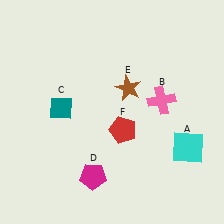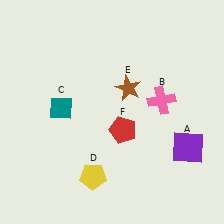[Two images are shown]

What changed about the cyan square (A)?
In Image 1, A is cyan. In Image 2, it changed to purple.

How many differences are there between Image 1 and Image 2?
There are 2 differences between the two images.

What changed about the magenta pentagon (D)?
In Image 1, D is magenta. In Image 2, it changed to yellow.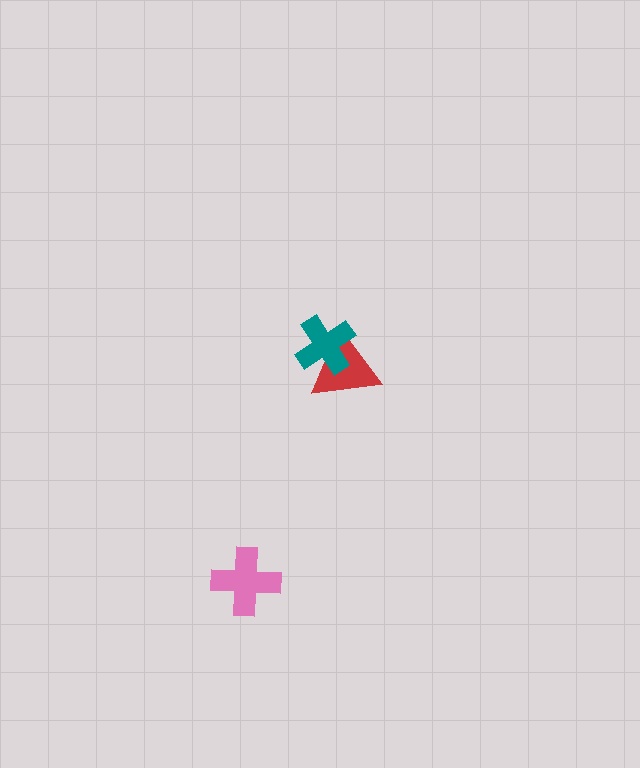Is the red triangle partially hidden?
Yes, it is partially covered by another shape.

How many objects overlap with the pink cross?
0 objects overlap with the pink cross.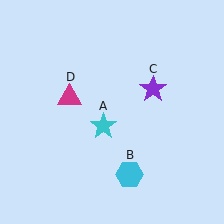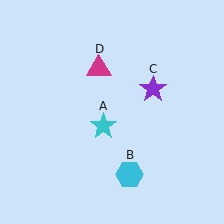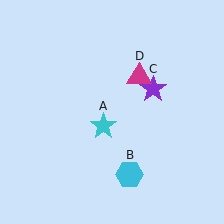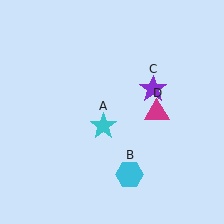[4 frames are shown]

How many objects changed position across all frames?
1 object changed position: magenta triangle (object D).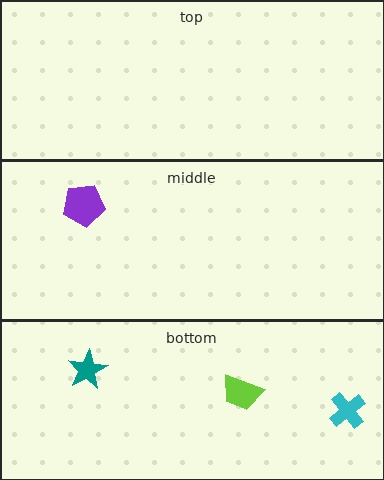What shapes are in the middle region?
The purple pentagon.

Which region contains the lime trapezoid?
The bottom region.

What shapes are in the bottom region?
The lime trapezoid, the teal star, the cyan cross.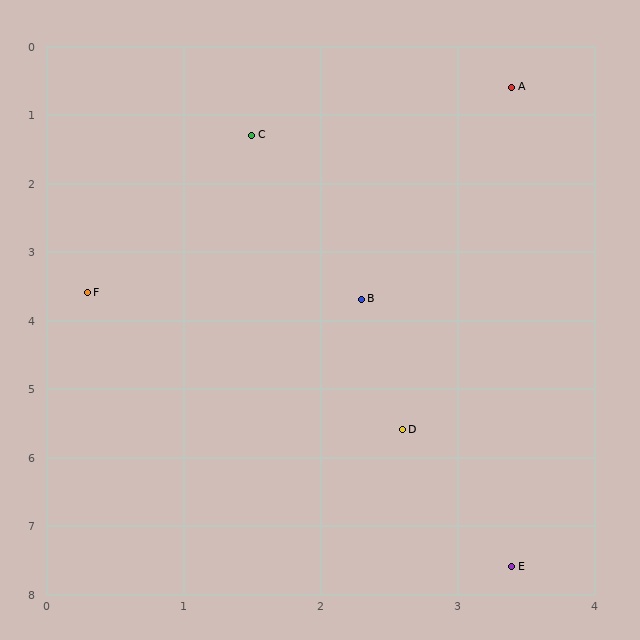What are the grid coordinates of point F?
Point F is at approximately (0.3, 3.6).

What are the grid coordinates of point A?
Point A is at approximately (3.4, 0.6).